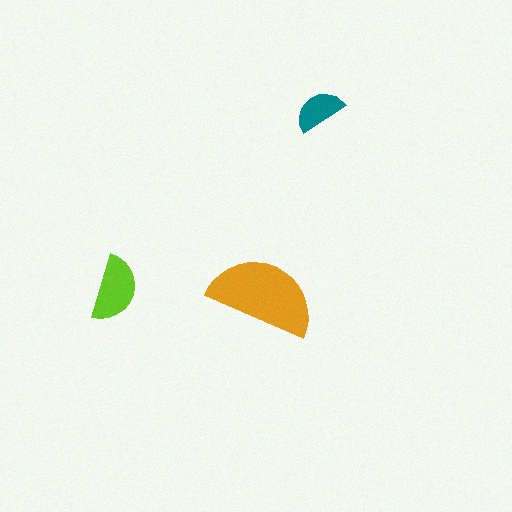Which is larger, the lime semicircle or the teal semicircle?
The lime one.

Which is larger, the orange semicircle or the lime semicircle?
The orange one.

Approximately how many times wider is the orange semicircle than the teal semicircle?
About 2 times wider.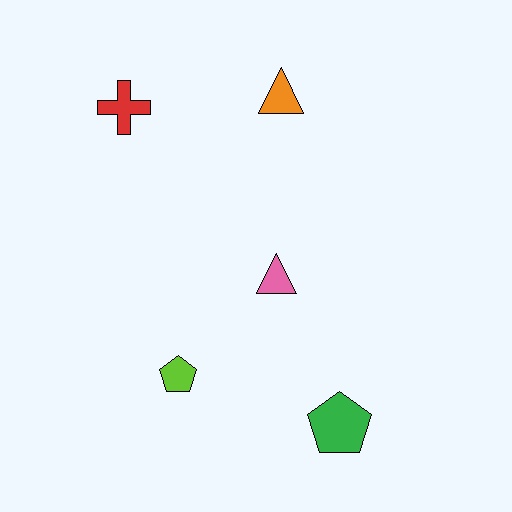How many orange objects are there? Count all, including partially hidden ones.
There is 1 orange object.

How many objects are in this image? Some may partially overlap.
There are 5 objects.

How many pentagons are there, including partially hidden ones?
There are 2 pentagons.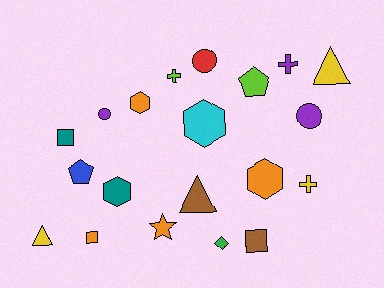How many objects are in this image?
There are 20 objects.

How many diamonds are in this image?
There is 1 diamond.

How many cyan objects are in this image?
There is 1 cyan object.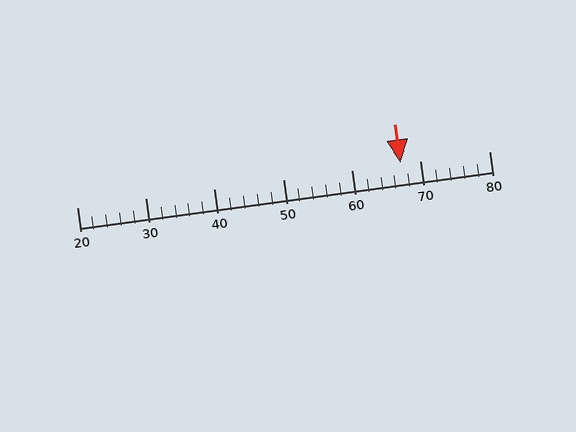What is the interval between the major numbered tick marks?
The major tick marks are spaced 10 units apart.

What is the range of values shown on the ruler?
The ruler shows values from 20 to 80.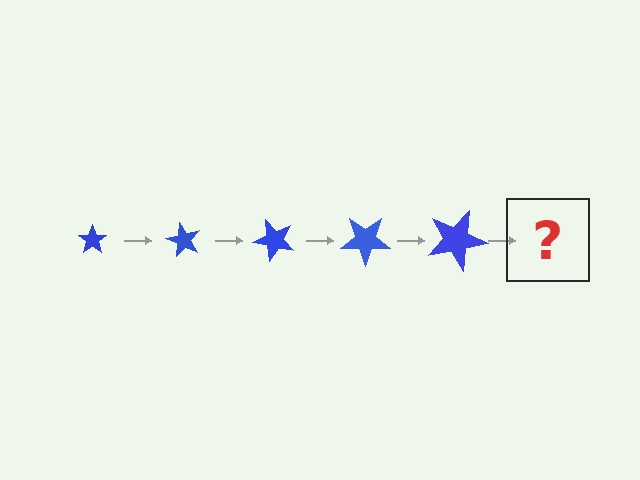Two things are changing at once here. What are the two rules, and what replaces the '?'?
The two rules are that the star grows larger each step and it rotates 60 degrees each step. The '?' should be a star, larger than the previous one and rotated 300 degrees from the start.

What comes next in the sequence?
The next element should be a star, larger than the previous one and rotated 300 degrees from the start.